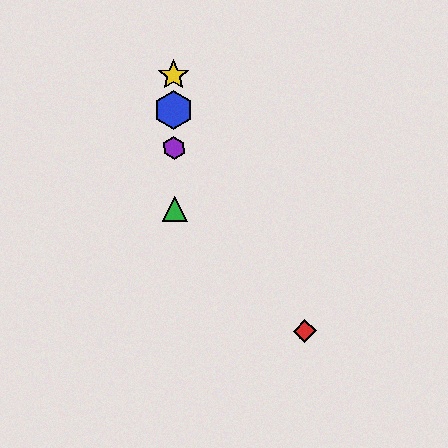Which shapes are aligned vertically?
The blue hexagon, the green triangle, the yellow star, the purple hexagon are aligned vertically.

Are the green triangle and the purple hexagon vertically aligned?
Yes, both are at x≈175.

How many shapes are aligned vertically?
4 shapes (the blue hexagon, the green triangle, the yellow star, the purple hexagon) are aligned vertically.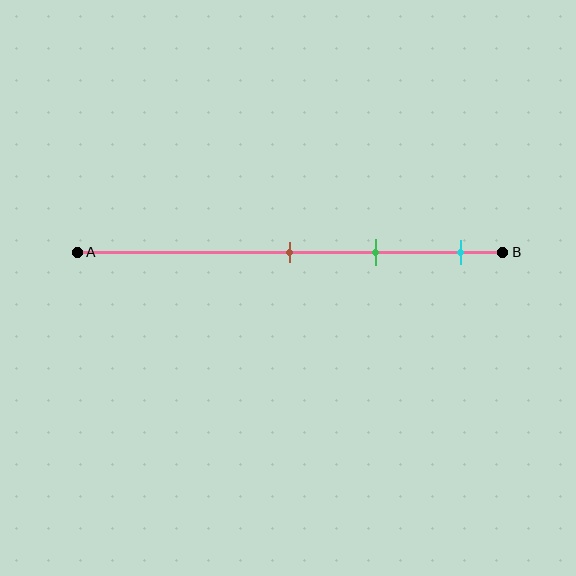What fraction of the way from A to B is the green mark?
The green mark is approximately 70% (0.7) of the way from A to B.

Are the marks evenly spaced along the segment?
Yes, the marks are approximately evenly spaced.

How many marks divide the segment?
There are 3 marks dividing the segment.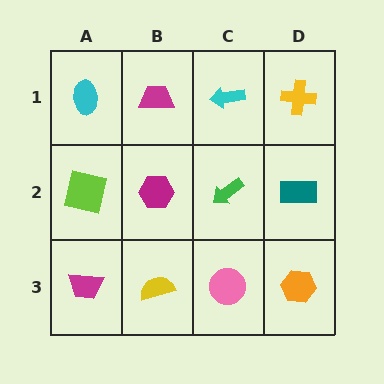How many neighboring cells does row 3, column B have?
3.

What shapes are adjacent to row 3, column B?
A magenta hexagon (row 2, column B), a magenta trapezoid (row 3, column A), a pink circle (row 3, column C).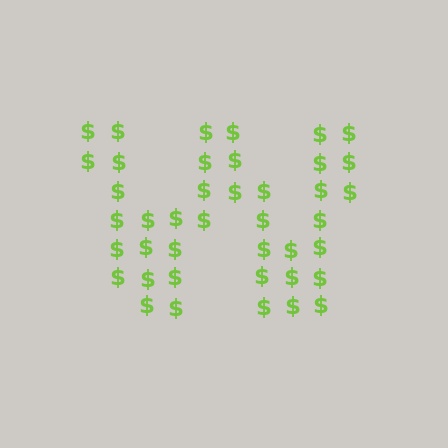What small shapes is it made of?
It is made of small dollar signs.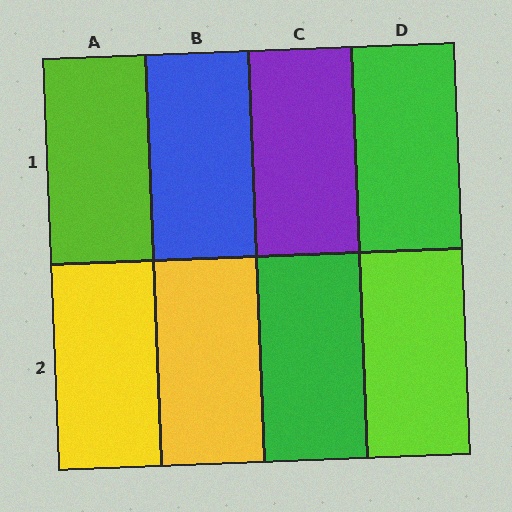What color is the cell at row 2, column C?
Green.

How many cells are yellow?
2 cells are yellow.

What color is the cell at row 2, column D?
Lime.